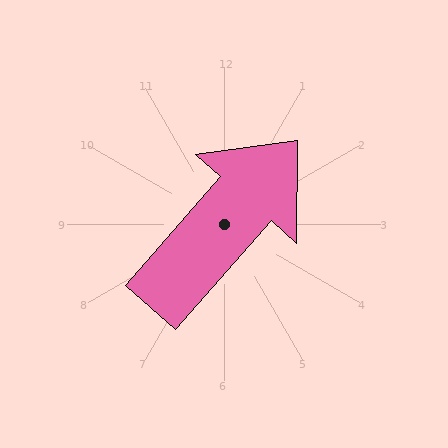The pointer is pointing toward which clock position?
Roughly 1 o'clock.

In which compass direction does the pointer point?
Northeast.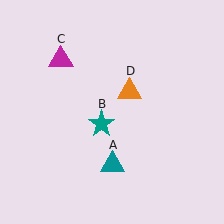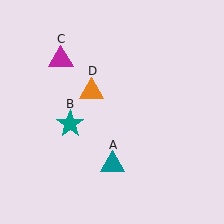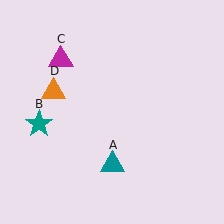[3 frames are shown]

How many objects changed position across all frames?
2 objects changed position: teal star (object B), orange triangle (object D).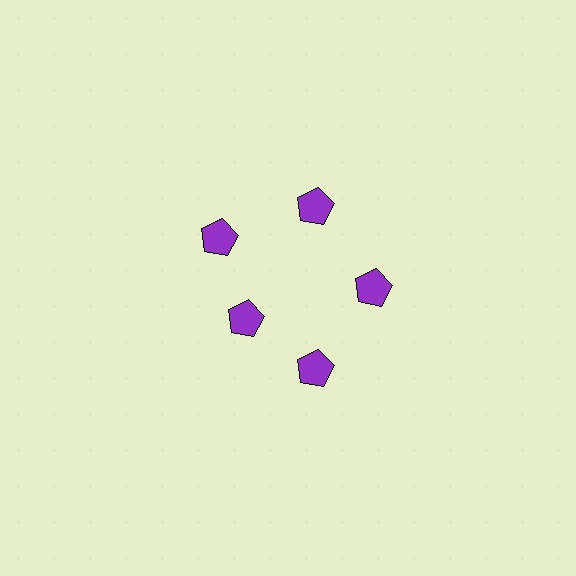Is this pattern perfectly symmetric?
No. The 5 purple pentagons are arranged in a ring, but one element near the 8 o'clock position is pulled inward toward the center, breaking the 5-fold rotational symmetry.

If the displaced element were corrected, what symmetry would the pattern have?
It would have 5-fold rotational symmetry — the pattern would map onto itself every 72 degrees.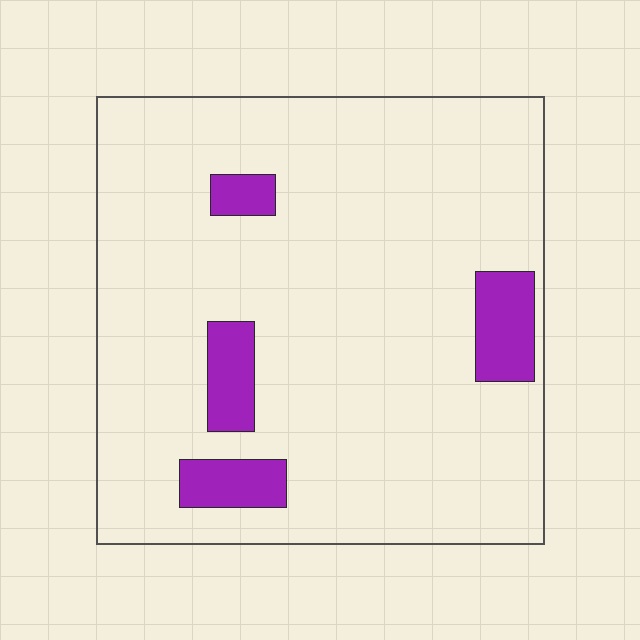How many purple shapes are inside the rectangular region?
4.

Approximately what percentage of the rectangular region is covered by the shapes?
Approximately 10%.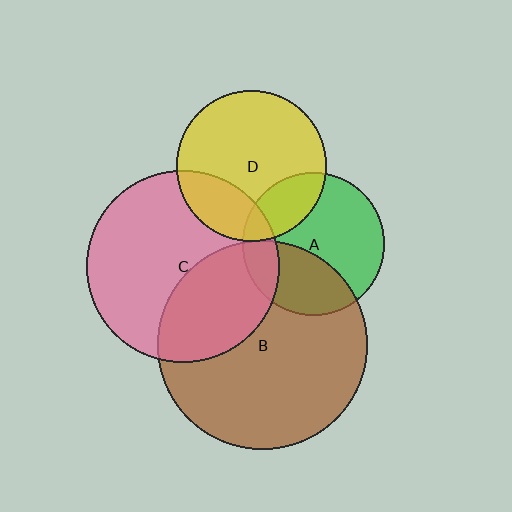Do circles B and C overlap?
Yes.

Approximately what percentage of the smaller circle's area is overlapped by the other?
Approximately 35%.